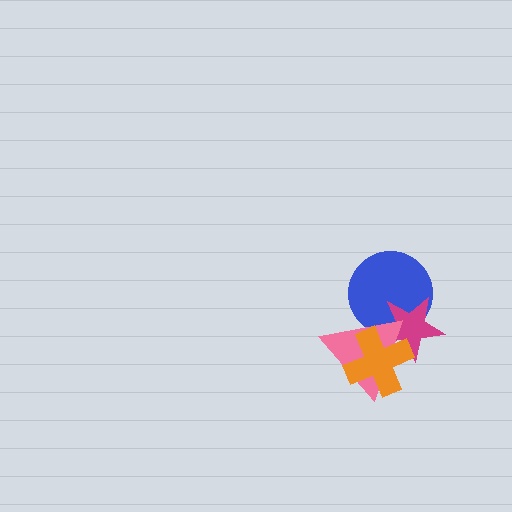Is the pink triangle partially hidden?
Yes, it is partially covered by another shape.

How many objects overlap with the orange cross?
2 objects overlap with the orange cross.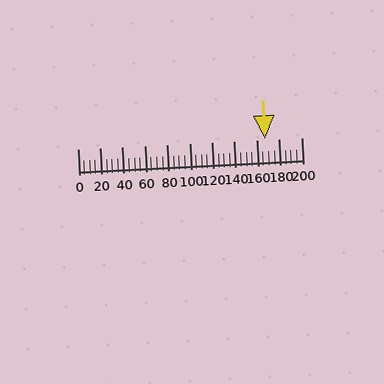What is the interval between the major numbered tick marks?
The major tick marks are spaced 20 units apart.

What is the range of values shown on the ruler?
The ruler shows values from 0 to 200.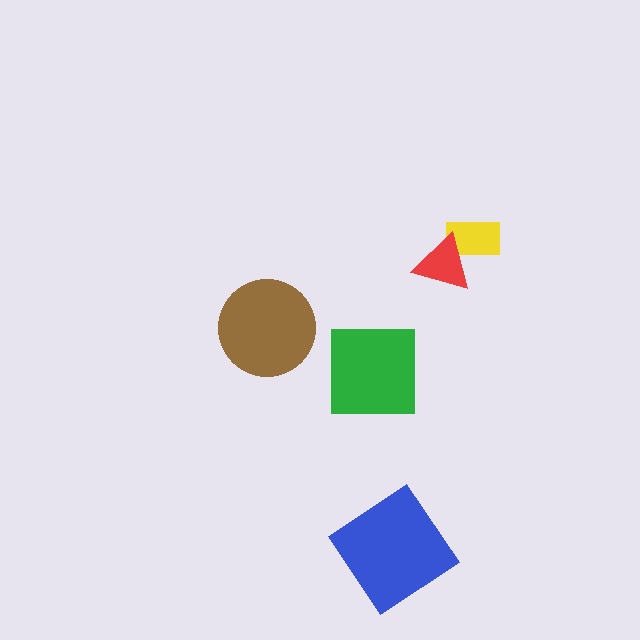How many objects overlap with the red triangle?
1 object overlaps with the red triangle.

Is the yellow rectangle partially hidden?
Yes, it is partially covered by another shape.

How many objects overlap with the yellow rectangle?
1 object overlaps with the yellow rectangle.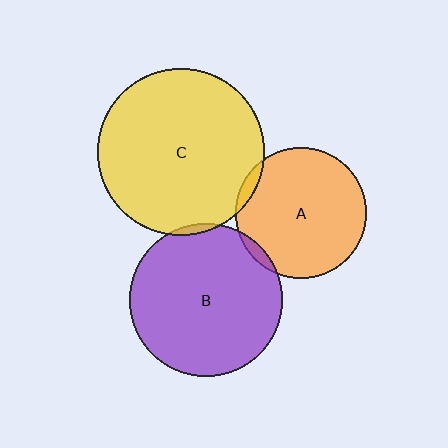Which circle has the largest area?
Circle C (yellow).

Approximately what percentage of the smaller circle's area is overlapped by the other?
Approximately 5%.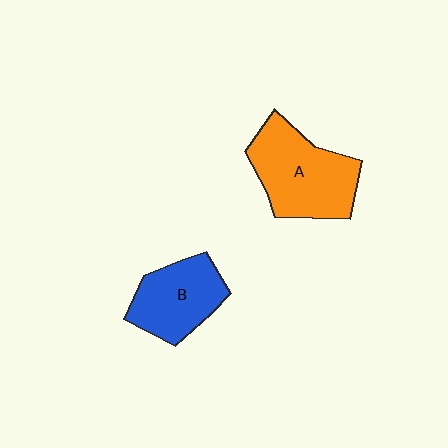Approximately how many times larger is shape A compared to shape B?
Approximately 1.3 times.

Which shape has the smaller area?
Shape B (blue).